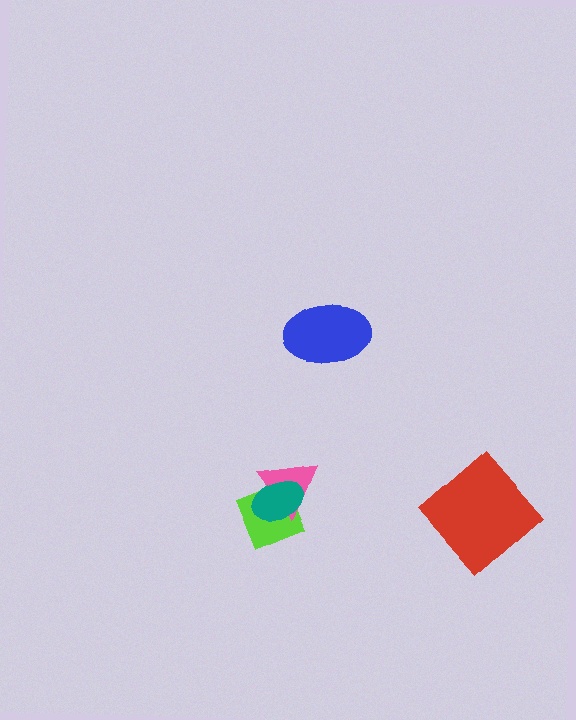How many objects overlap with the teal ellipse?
2 objects overlap with the teal ellipse.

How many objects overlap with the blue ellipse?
0 objects overlap with the blue ellipse.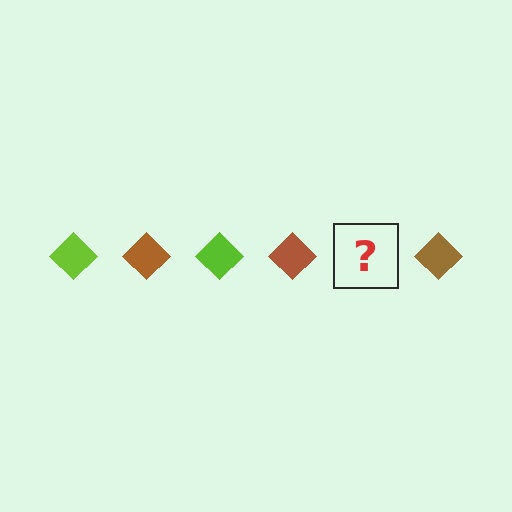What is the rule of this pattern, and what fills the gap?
The rule is that the pattern cycles through lime, brown diamonds. The gap should be filled with a lime diamond.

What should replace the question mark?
The question mark should be replaced with a lime diamond.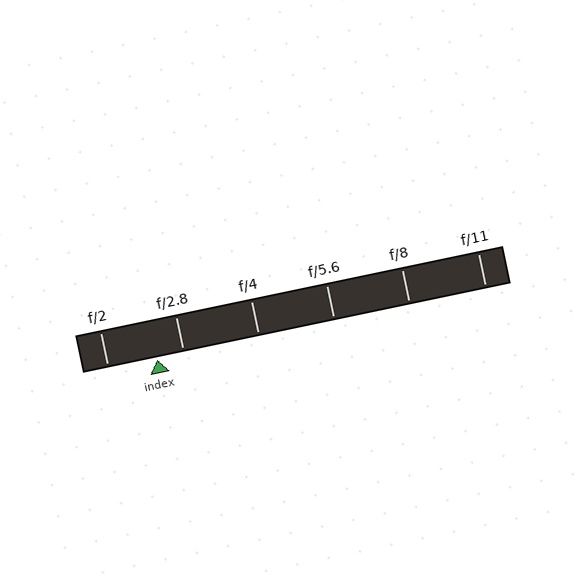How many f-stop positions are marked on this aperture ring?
There are 6 f-stop positions marked.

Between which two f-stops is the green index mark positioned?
The index mark is between f/2 and f/2.8.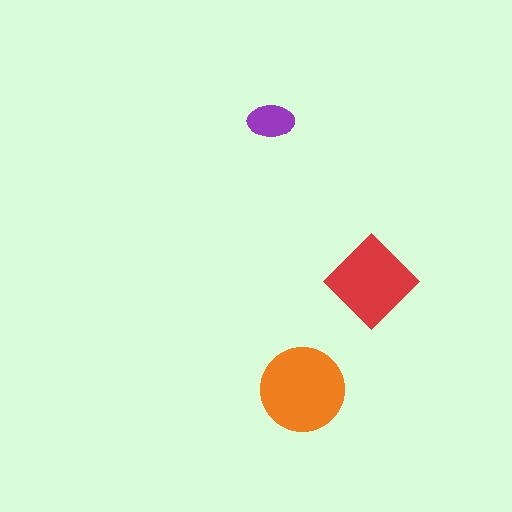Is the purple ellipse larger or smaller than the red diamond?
Smaller.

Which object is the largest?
The orange circle.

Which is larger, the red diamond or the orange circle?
The orange circle.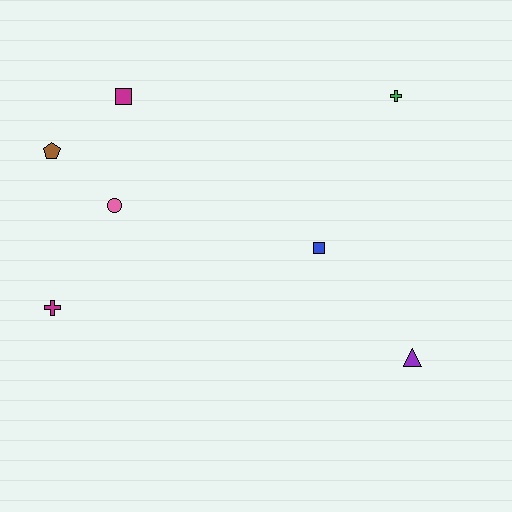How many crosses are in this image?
There are 2 crosses.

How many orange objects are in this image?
There are no orange objects.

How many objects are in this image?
There are 7 objects.